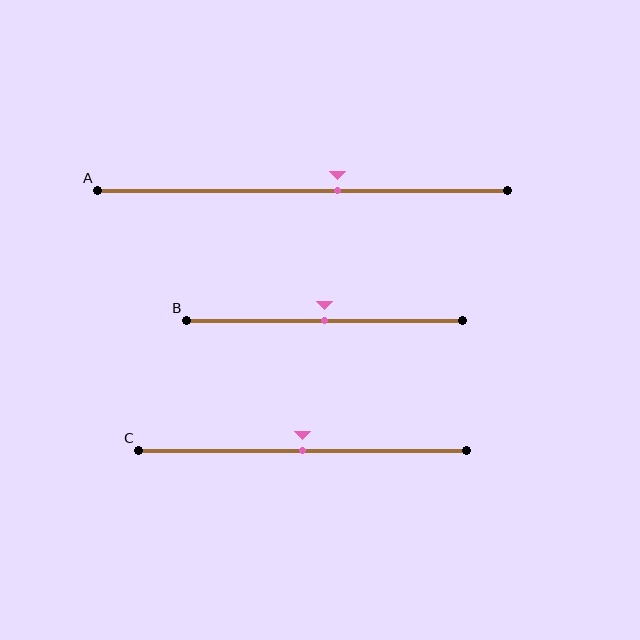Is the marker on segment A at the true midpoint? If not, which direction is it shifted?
No, the marker on segment A is shifted to the right by about 8% of the segment length.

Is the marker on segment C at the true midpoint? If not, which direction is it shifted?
Yes, the marker on segment C is at the true midpoint.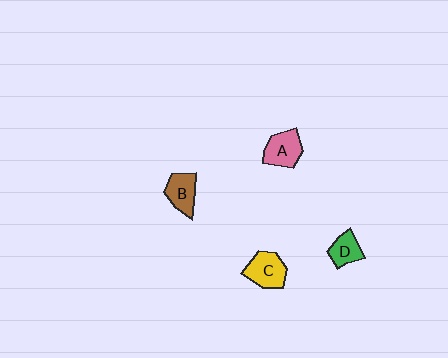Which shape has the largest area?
Shape C (yellow).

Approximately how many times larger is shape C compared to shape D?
Approximately 1.4 times.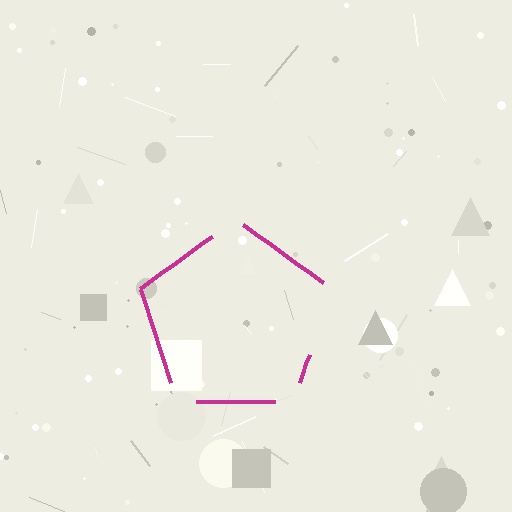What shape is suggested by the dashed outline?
The dashed outline suggests a pentagon.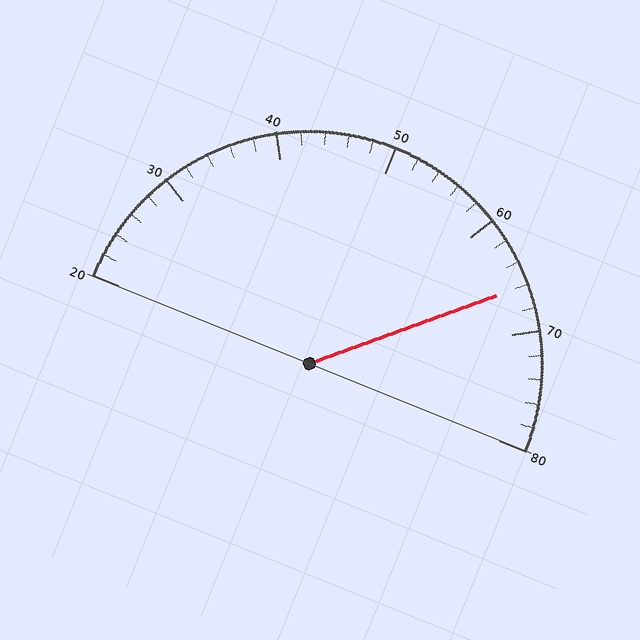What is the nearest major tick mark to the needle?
The nearest major tick mark is 70.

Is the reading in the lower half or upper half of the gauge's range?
The reading is in the upper half of the range (20 to 80).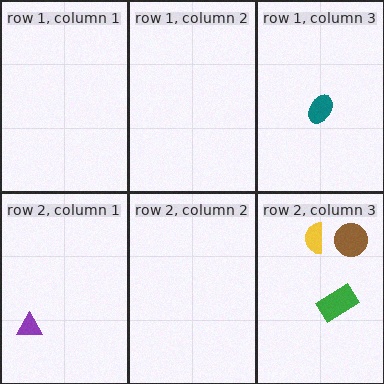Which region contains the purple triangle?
The row 2, column 1 region.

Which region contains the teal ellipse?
The row 1, column 3 region.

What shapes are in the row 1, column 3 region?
The teal ellipse.